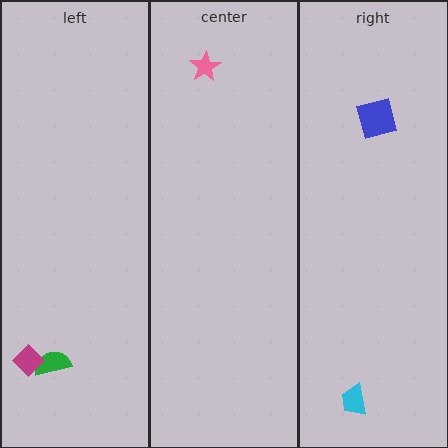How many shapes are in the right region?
2.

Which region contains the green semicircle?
The left region.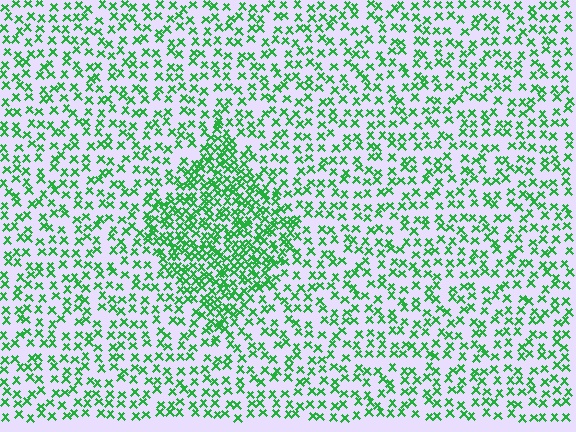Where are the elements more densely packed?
The elements are more densely packed inside the diamond boundary.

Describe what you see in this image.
The image contains small green elements arranged at two different densities. A diamond-shaped region is visible where the elements are more densely packed than the surrounding area.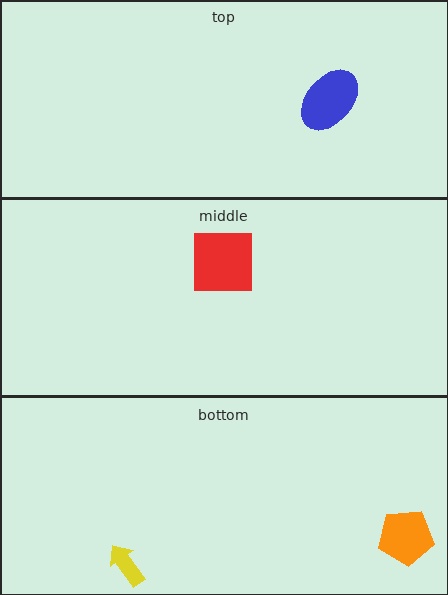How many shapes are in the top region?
1.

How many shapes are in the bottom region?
2.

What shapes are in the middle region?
The red square.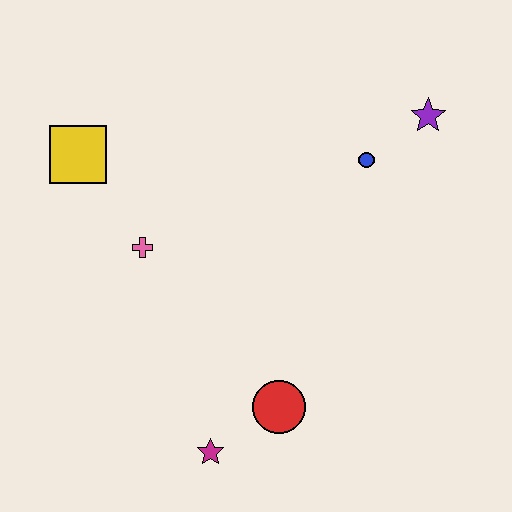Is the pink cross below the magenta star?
No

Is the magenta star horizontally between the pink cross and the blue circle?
Yes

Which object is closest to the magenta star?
The red circle is closest to the magenta star.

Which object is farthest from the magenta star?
The purple star is farthest from the magenta star.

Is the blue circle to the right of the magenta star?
Yes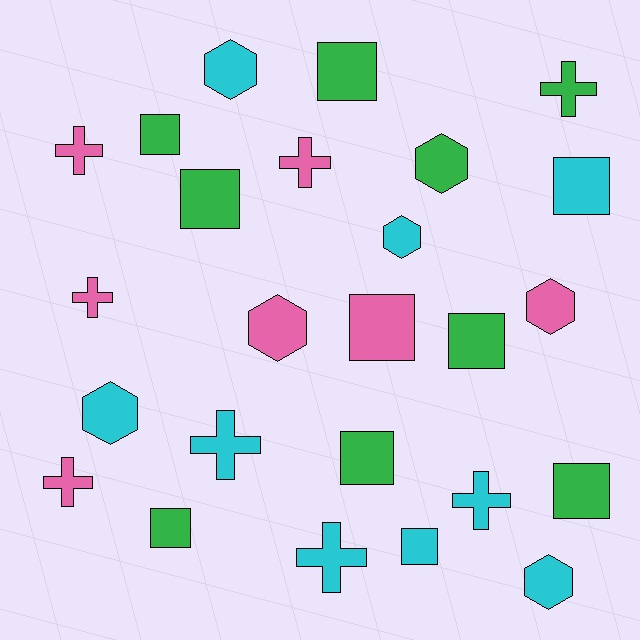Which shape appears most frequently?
Square, with 10 objects.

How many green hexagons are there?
There is 1 green hexagon.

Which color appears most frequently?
Cyan, with 9 objects.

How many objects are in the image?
There are 25 objects.